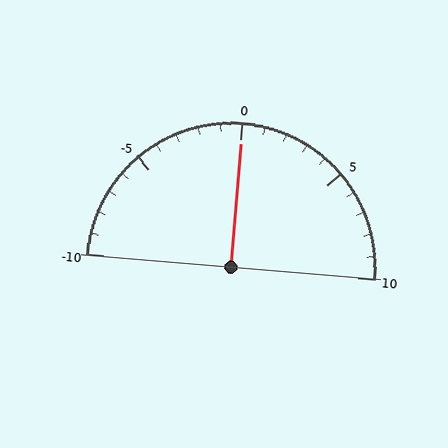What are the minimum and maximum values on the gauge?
The gauge ranges from -10 to 10.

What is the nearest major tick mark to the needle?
The nearest major tick mark is 0.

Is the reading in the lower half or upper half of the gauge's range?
The reading is in the upper half of the range (-10 to 10).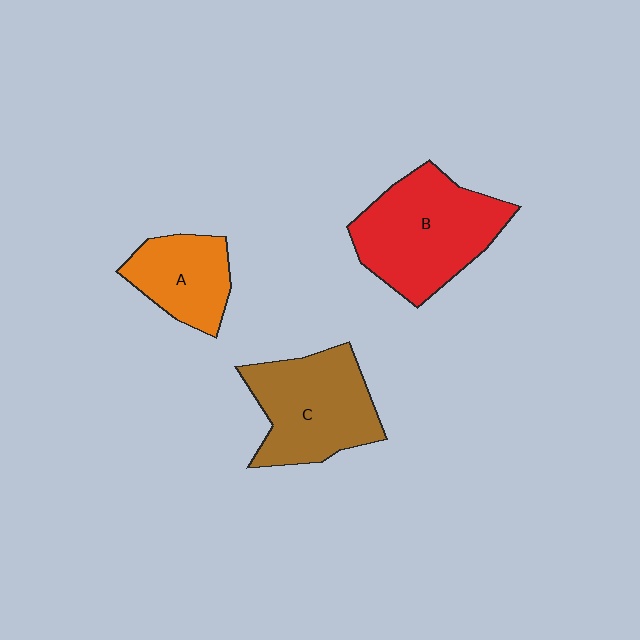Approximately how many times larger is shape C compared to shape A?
Approximately 1.5 times.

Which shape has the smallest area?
Shape A (orange).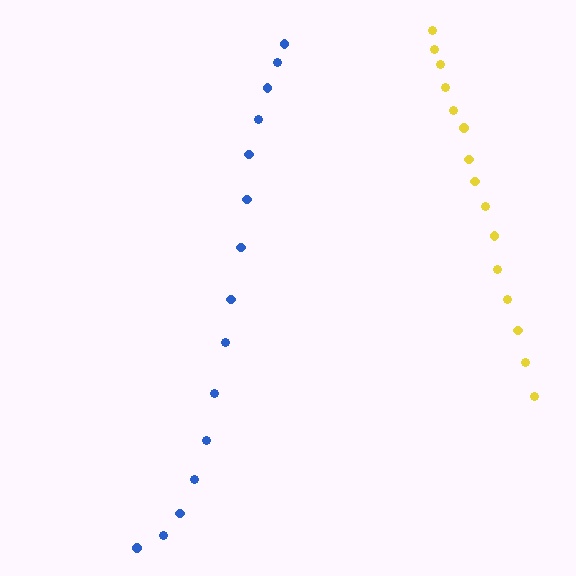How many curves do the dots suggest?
There are 2 distinct paths.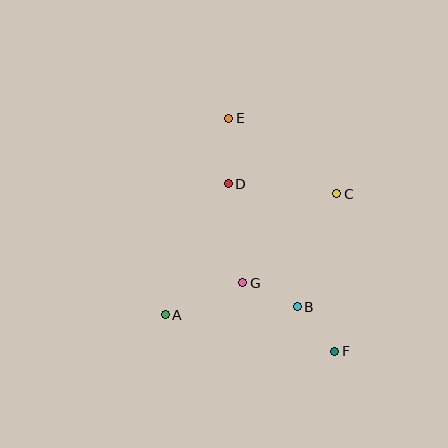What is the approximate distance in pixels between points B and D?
The distance between B and D is approximately 141 pixels.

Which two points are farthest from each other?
Points E and F are farthest from each other.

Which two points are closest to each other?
Points B and F are closest to each other.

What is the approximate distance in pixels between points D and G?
The distance between D and G is approximately 100 pixels.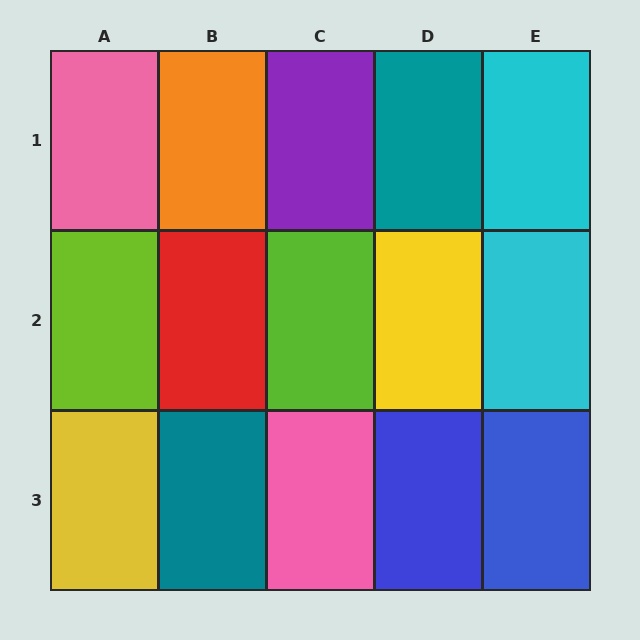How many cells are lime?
2 cells are lime.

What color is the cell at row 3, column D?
Blue.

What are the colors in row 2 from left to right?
Lime, red, lime, yellow, cyan.